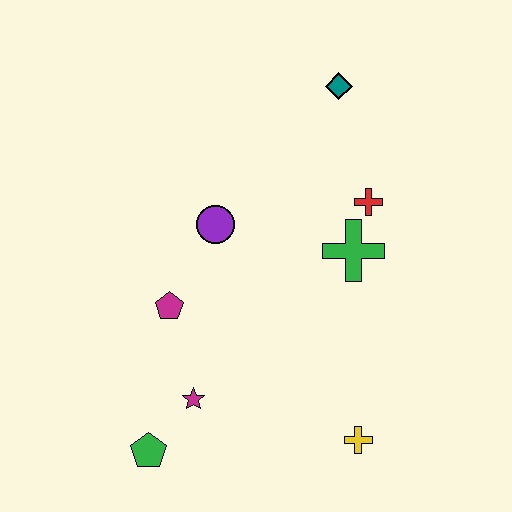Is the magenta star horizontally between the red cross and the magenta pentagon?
Yes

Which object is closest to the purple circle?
The magenta pentagon is closest to the purple circle.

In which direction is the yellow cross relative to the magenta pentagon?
The yellow cross is to the right of the magenta pentagon.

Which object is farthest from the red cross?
The green pentagon is farthest from the red cross.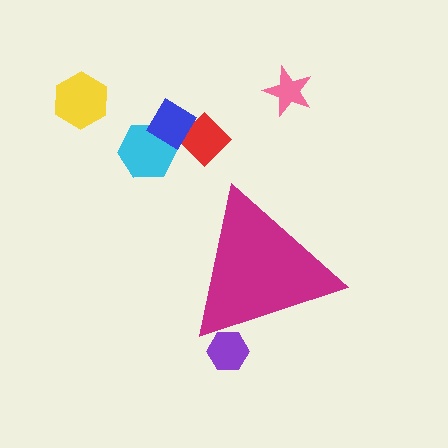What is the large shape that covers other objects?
A magenta triangle.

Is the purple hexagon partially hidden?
Yes, the purple hexagon is partially hidden behind the magenta triangle.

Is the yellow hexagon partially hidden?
No, the yellow hexagon is fully visible.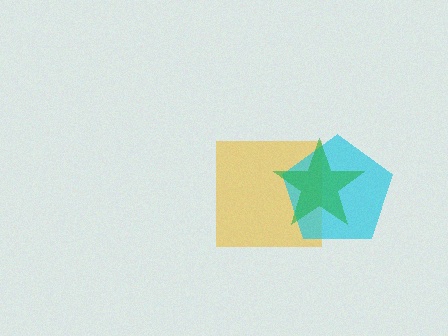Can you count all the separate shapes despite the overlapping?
Yes, there are 3 separate shapes.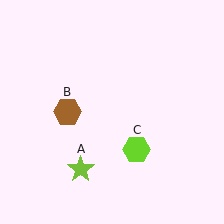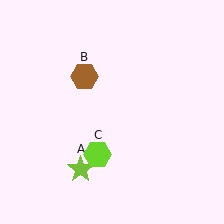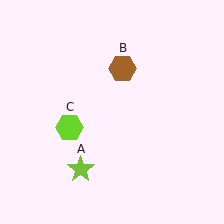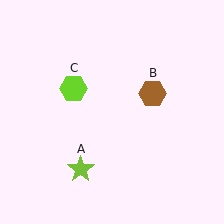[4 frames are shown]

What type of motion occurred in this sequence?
The brown hexagon (object B), lime hexagon (object C) rotated clockwise around the center of the scene.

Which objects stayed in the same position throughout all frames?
Lime star (object A) remained stationary.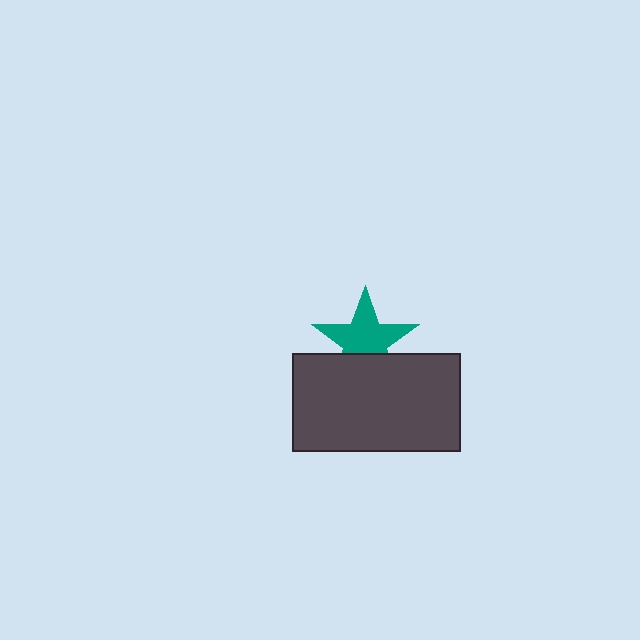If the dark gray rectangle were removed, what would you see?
You would see the complete teal star.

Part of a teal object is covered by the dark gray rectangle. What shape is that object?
It is a star.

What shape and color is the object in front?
The object in front is a dark gray rectangle.